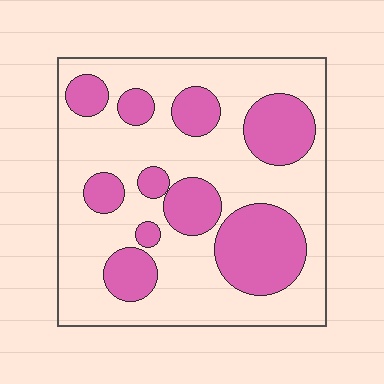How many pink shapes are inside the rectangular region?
10.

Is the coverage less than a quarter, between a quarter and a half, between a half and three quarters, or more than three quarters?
Between a quarter and a half.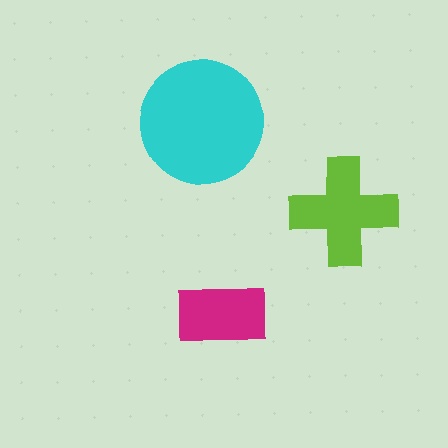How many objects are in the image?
There are 3 objects in the image.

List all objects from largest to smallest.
The cyan circle, the lime cross, the magenta rectangle.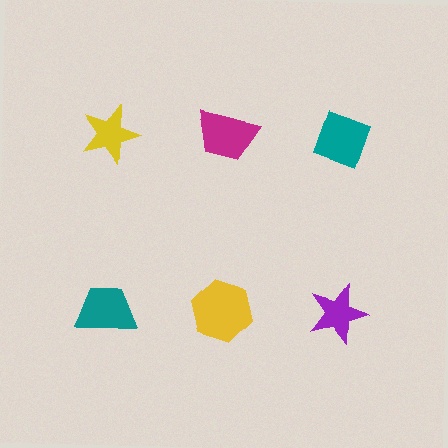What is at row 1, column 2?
A magenta trapezoid.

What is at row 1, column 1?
A yellow star.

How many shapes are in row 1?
3 shapes.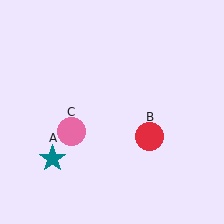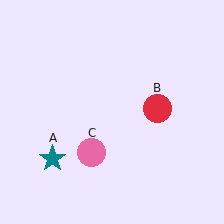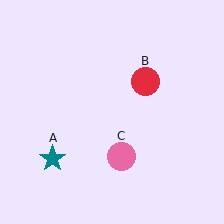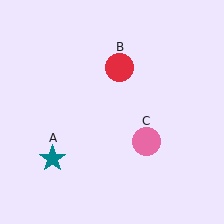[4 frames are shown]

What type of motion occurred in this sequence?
The red circle (object B), pink circle (object C) rotated counterclockwise around the center of the scene.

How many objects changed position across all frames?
2 objects changed position: red circle (object B), pink circle (object C).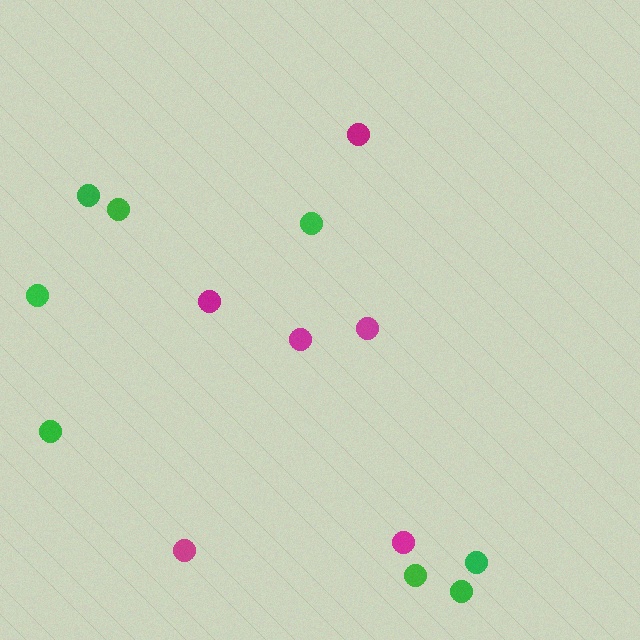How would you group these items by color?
There are 2 groups: one group of magenta circles (6) and one group of green circles (8).